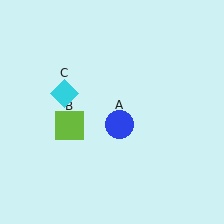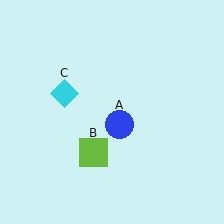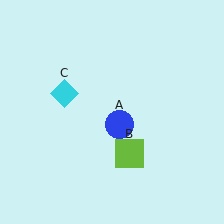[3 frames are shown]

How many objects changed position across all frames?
1 object changed position: lime square (object B).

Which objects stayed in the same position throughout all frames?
Blue circle (object A) and cyan diamond (object C) remained stationary.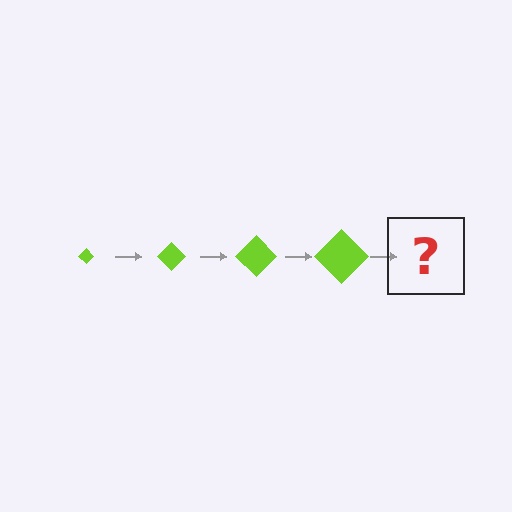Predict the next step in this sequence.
The next step is a lime diamond, larger than the previous one.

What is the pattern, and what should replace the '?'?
The pattern is that the diamond gets progressively larger each step. The '?' should be a lime diamond, larger than the previous one.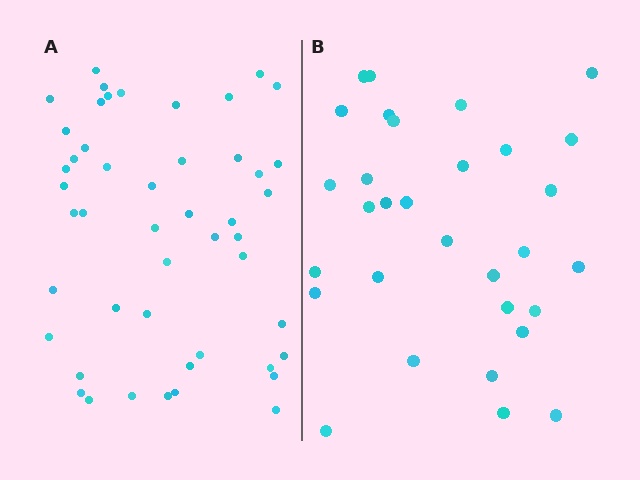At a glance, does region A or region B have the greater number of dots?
Region A (the left region) has more dots.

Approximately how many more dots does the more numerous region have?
Region A has approximately 15 more dots than region B.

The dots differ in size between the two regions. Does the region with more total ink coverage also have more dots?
No. Region B has more total ink coverage because its dots are larger, but region A actually contains more individual dots. Total area can be misleading — the number of items is what matters here.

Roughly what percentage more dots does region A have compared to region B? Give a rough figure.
About 55% more.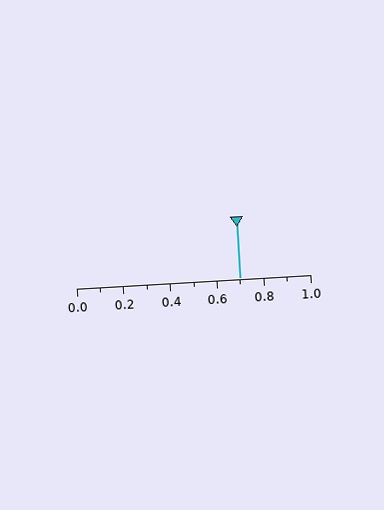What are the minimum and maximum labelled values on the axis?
The axis runs from 0.0 to 1.0.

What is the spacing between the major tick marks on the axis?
The major ticks are spaced 0.2 apart.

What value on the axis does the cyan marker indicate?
The marker indicates approximately 0.7.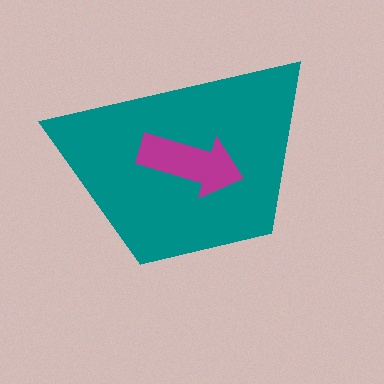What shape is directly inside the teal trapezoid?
The magenta arrow.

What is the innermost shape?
The magenta arrow.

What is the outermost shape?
The teal trapezoid.